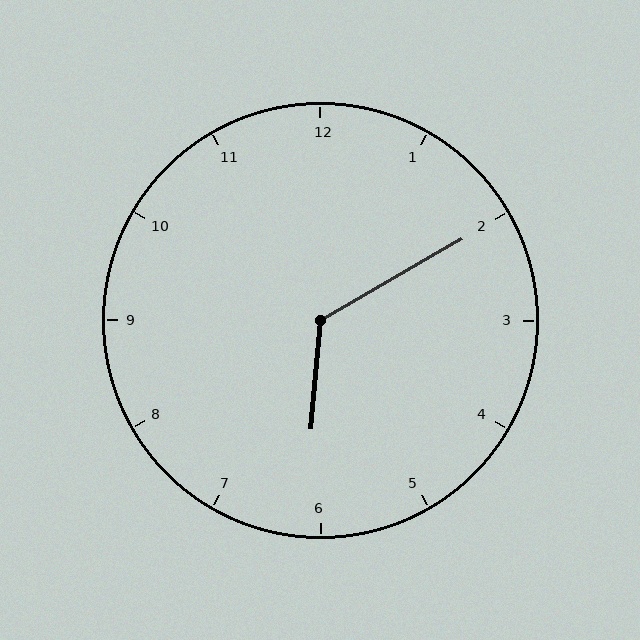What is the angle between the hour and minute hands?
Approximately 125 degrees.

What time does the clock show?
6:10.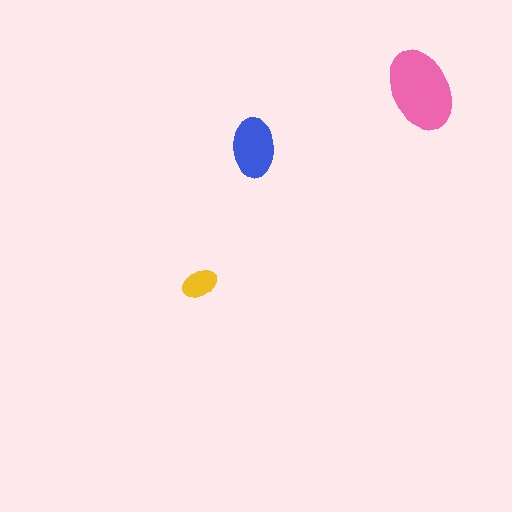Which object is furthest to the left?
The yellow ellipse is leftmost.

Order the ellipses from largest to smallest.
the pink one, the blue one, the yellow one.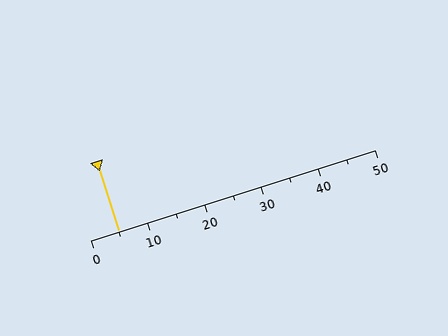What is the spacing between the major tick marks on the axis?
The major ticks are spaced 10 apart.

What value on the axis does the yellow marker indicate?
The marker indicates approximately 5.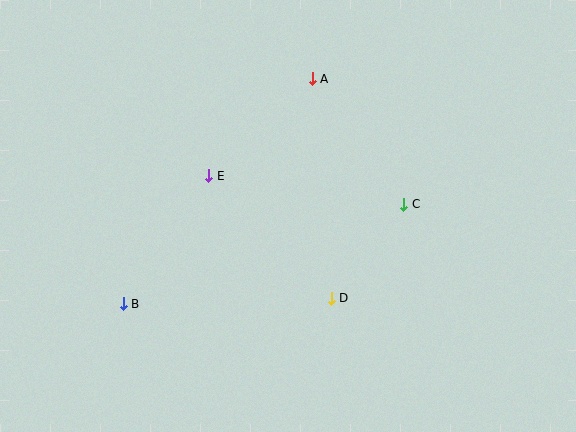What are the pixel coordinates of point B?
Point B is at (123, 304).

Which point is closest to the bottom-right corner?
Point D is closest to the bottom-right corner.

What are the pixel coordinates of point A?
Point A is at (312, 79).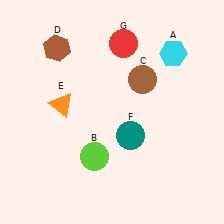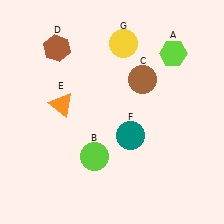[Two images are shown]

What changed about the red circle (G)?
In Image 1, G is red. In Image 2, it changed to yellow.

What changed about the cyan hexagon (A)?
In Image 1, A is cyan. In Image 2, it changed to lime.